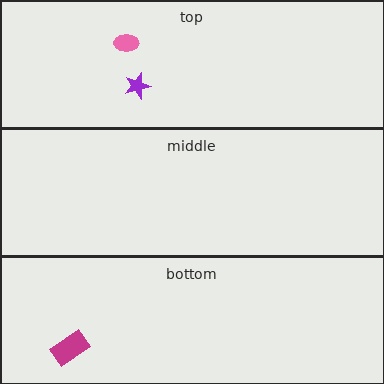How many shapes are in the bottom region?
1.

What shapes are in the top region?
The purple star, the pink ellipse.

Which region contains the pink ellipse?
The top region.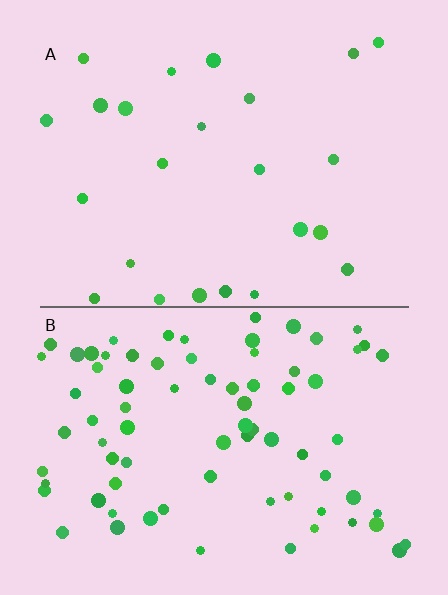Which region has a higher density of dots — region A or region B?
B (the bottom).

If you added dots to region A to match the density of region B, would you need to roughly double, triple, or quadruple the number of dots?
Approximately triple.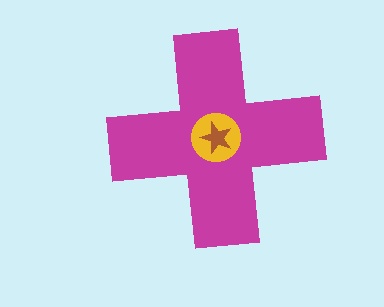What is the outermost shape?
The magenta cross.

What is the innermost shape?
The brown star.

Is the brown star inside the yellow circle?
Yes.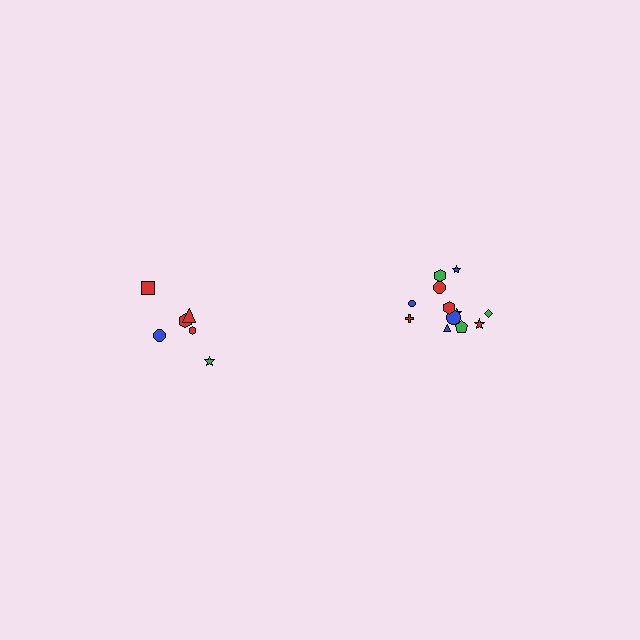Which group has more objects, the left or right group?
The right group.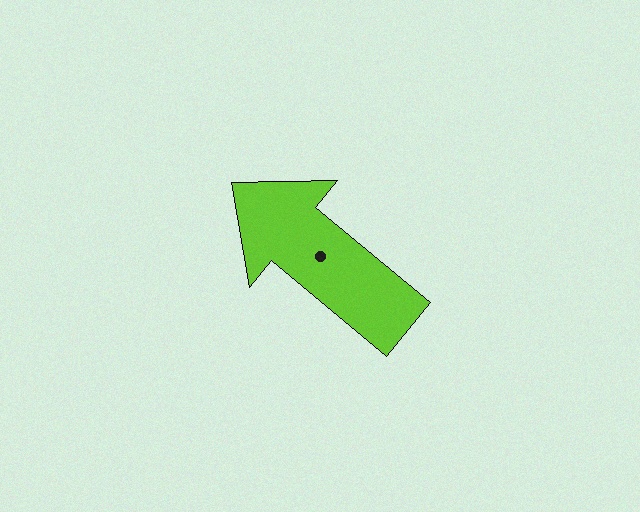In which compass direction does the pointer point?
Northwest.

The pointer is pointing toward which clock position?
Roughly 10 o'clock.